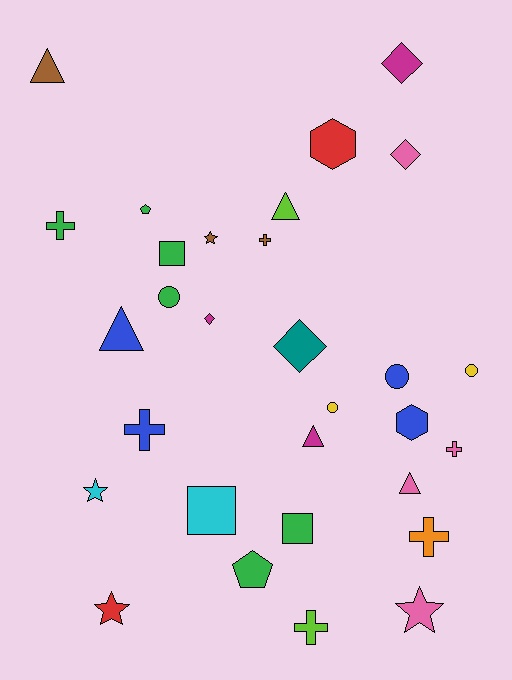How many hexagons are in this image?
There are 2 hexagons.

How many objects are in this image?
There are 30 objects.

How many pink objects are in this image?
There are 4 pink objects.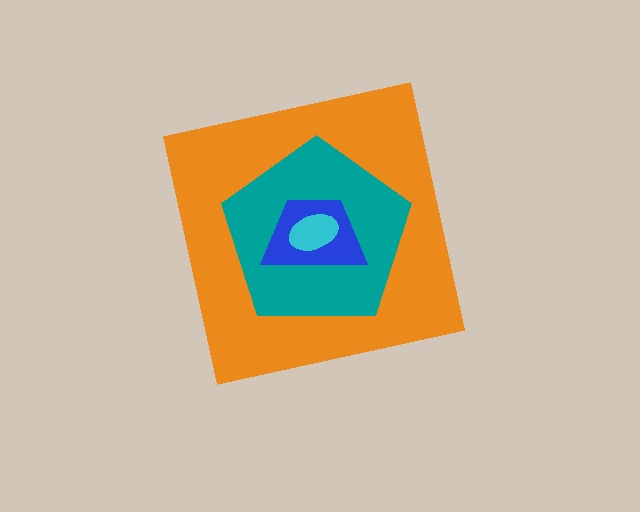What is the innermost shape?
The cyan ellipse.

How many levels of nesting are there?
4.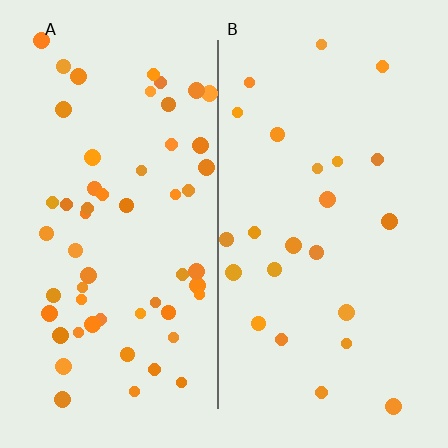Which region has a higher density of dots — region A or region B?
A (the left).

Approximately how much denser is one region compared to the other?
Approximately 2.4× — region A over region B.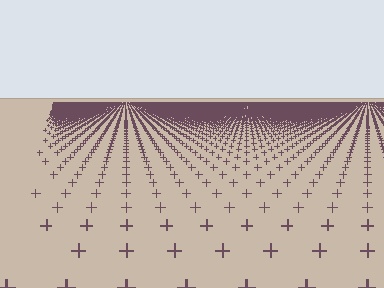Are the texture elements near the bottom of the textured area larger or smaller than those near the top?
Larger. Near the bottom, elements are closer to the viewer and appear at a bigger on-screen size.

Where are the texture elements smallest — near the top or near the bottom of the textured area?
Near the top.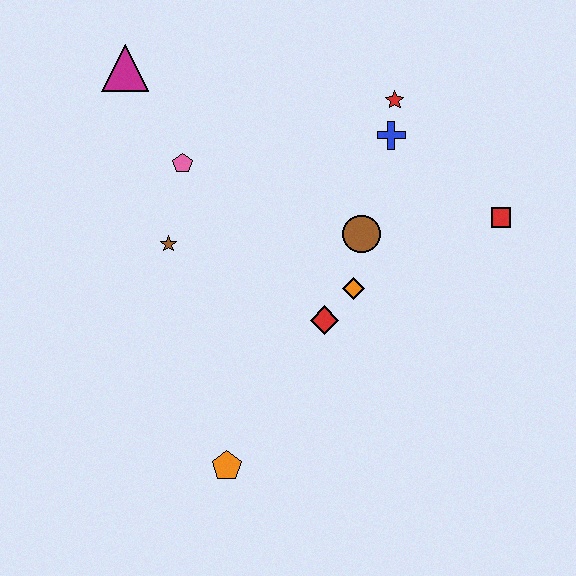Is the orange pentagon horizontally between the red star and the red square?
No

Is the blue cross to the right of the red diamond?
Yes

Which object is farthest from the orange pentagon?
The magenta triangle is farthest from the orange pentagon.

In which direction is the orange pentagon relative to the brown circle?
The orange pentagon is below the brown circle.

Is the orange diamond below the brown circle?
Yes